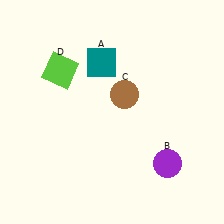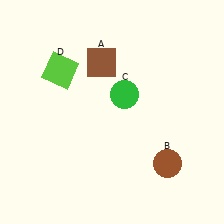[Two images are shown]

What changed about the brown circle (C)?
In Image 1, C is brown. In Image 2, it changed to green.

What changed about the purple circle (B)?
In Image 1, B is purple. In Image 2, it changed to brown.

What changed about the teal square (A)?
In Image 1, A is teal. In Image 2, it changed to brown.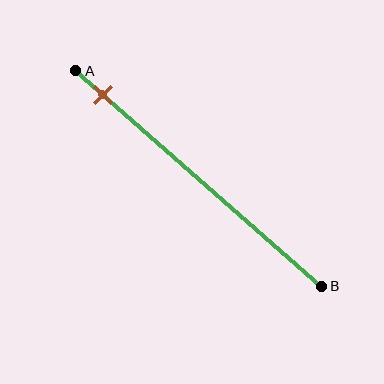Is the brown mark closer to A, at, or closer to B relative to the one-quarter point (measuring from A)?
The brown mark is closer to point A than the one-quarter point of segment AB.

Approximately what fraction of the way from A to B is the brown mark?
The brown mark is approximately 10% of the way from A to B.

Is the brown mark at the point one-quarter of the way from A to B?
No, the mark is at about 10% from A, not at the 25% one-quarter point.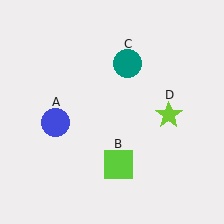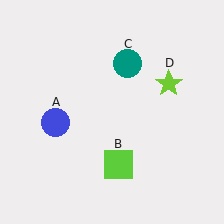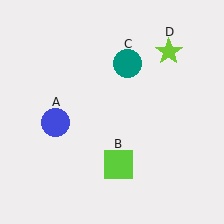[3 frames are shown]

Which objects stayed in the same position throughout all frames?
Blue circle (object A) and lime square (object B) and teal circle (object C) remained stationary.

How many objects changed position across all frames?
1 object changed position: lime star (object D).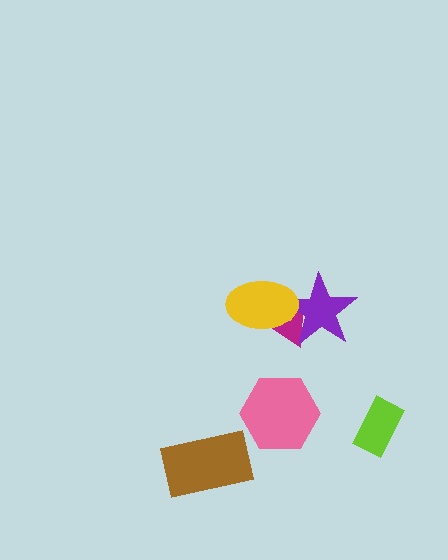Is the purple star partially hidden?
Yes, it is partially covered by another shape.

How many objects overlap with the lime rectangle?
0 objects overlap with the lime rectangle.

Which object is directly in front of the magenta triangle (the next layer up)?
The purple star is directly in front of the magenta triangle.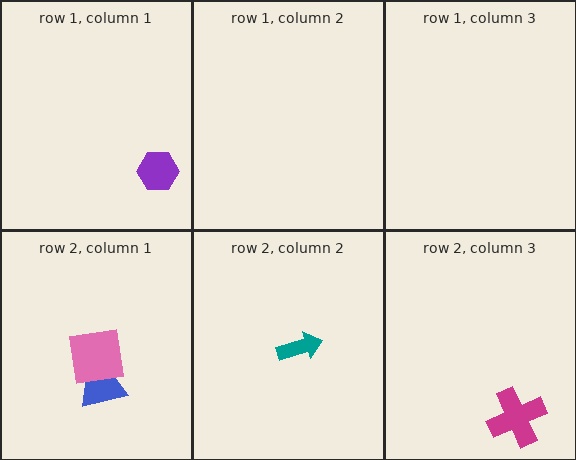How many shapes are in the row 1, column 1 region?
1.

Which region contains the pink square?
The row 2, column 1 region.